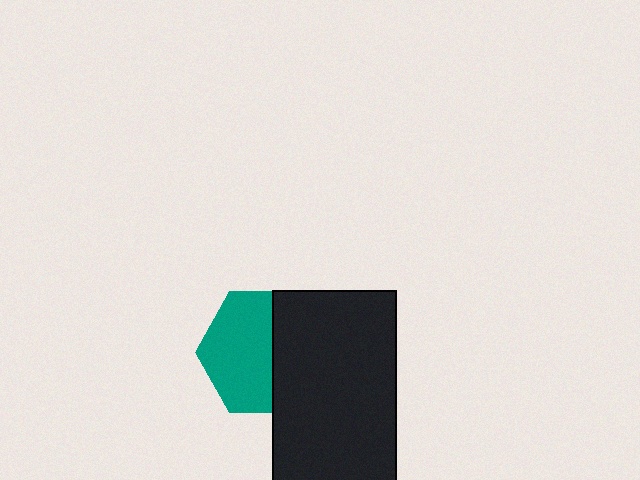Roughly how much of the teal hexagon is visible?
About half of it is visible (roughly 57%).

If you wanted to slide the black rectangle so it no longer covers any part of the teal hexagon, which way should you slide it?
Slide it right — that is the most direct way to separate the two shapes.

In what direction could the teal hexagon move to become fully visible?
The teal hexagon could move left. That would shift it out from behind the black rectangle entirely.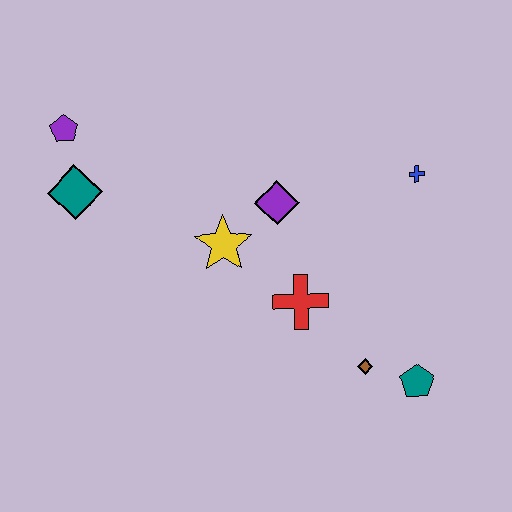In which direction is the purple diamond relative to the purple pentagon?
The purple diamond is to the right of the purple pentagon.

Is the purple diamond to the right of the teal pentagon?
No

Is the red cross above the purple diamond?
No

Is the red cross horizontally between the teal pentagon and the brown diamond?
No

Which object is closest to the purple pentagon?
The teal diamond is closest to the purple pentagon.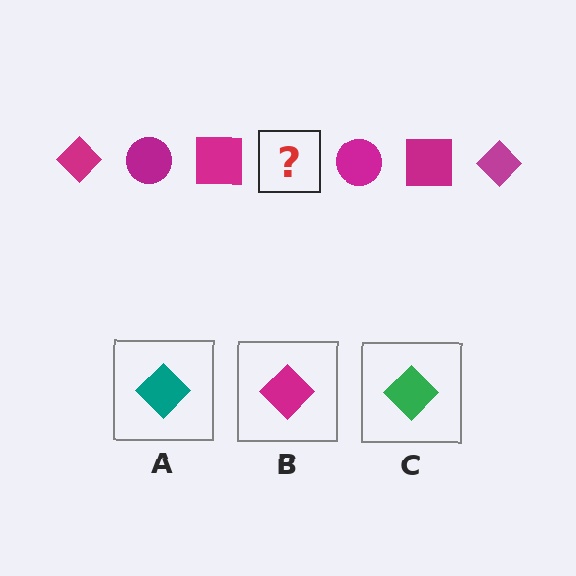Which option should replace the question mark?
Option B.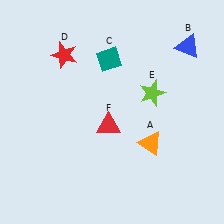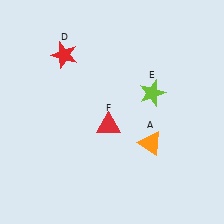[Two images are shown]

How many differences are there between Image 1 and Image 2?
There are 2 differences between the two images.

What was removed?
The blue triangle (B), the teal diamond (C) were removed in Image 2.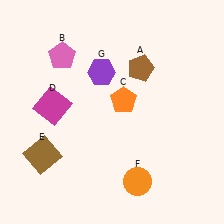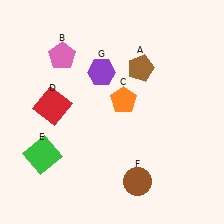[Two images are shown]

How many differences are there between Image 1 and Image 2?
There are 3 differences between the two images.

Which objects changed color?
D changed from magenta to red. E changed from brown to green. F changed from orange to brown.